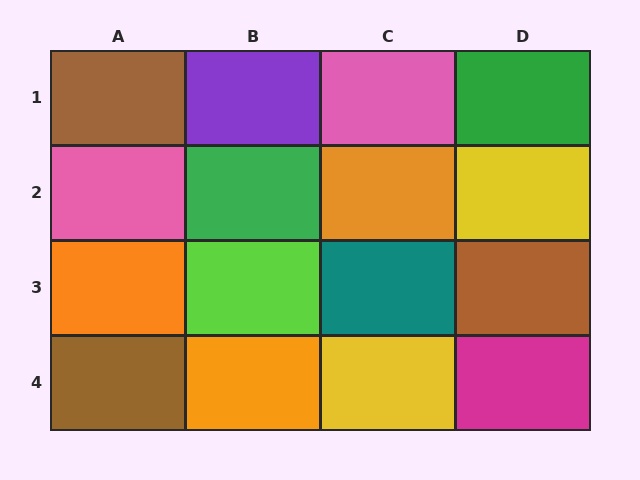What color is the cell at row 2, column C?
Orange.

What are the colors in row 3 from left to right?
Orange, lime, teal, brown.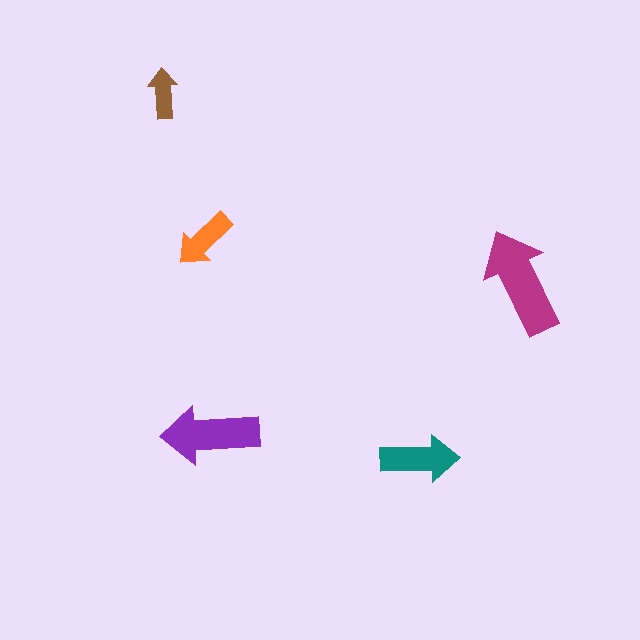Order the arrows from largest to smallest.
the magenta one, the purple one, the teal one, the orange one, the brown one.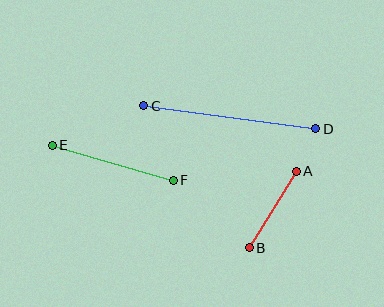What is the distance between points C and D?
The distance is approximately 173 pixels.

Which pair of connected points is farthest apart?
Points C and D are farthest apart.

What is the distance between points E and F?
The distance is approximately 126 pixels.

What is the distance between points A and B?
The distance is approximately 90 pixels.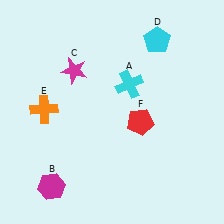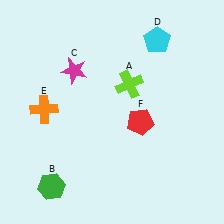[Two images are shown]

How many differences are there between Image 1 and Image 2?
There are 2 differences between the two images.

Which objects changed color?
A changed from cyan to lime. B changed from magenta to green.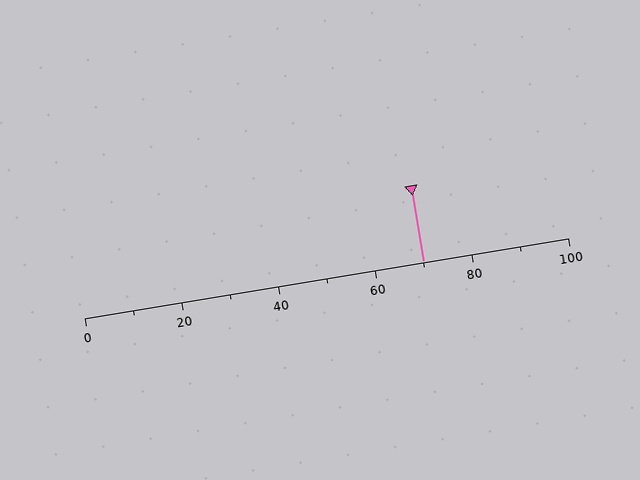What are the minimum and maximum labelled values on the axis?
The axis runs from 0 to 100.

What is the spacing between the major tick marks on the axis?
The major ticks are spaced 20 apart.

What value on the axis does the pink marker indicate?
The marker indicates approximately 70.